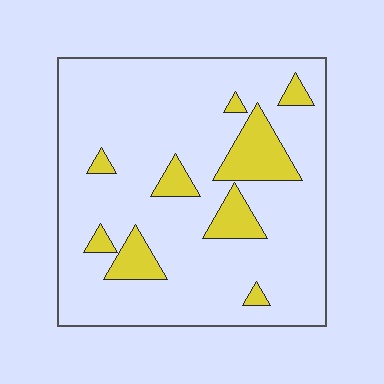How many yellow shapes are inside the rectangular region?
9.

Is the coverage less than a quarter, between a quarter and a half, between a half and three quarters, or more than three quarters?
Less than a quarter.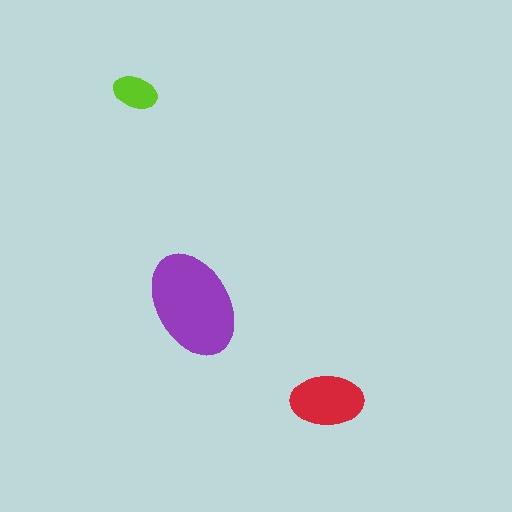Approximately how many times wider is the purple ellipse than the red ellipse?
About 1.5 times wider.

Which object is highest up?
The lime ellipse is topmost.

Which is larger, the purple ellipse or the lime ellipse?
The purple one.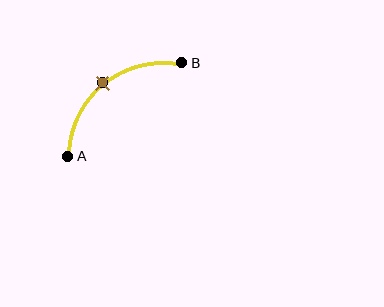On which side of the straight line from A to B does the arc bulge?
The arc bulges above and to the left of the straight line connecting A and B.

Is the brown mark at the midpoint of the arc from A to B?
Yes. The brown mark lies on the arc at equal arc-length from both A and B — it is the arc midpoint.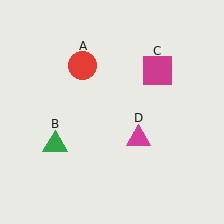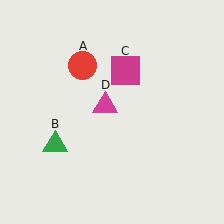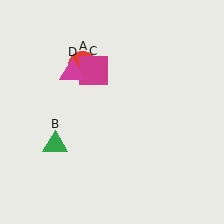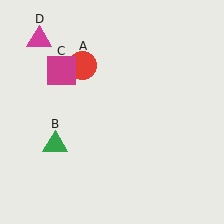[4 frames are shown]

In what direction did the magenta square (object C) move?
The magenta square (object C) moved left.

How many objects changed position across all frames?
2 objects changed position: magenta square (object C), magenta triangle (object D).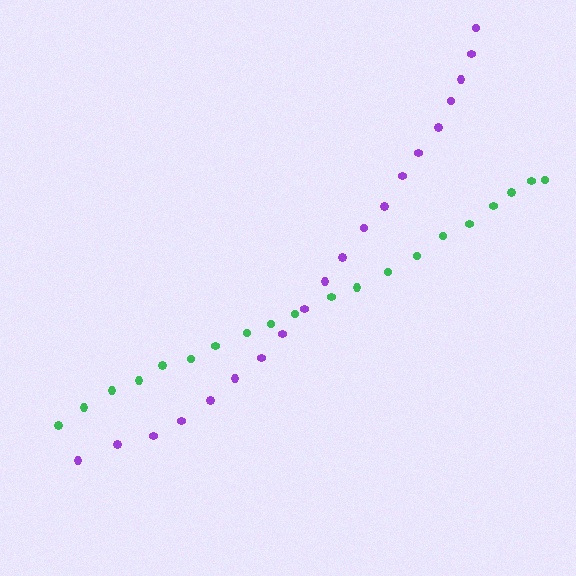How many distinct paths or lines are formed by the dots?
There are 2 distinct paths.